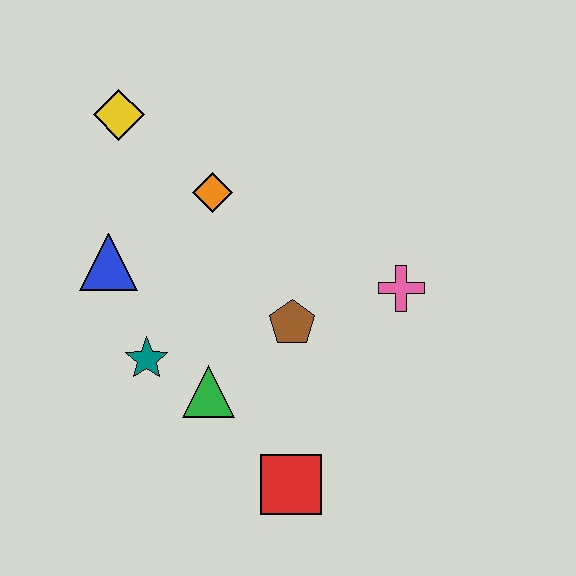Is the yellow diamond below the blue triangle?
No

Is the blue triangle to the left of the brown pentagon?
Yes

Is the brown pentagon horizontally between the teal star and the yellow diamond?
No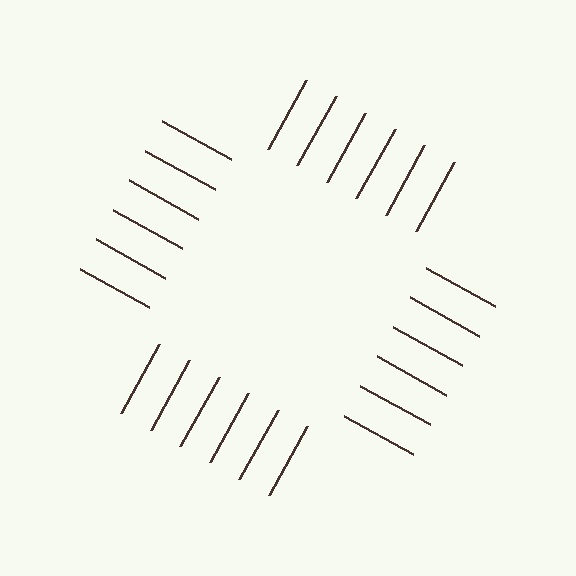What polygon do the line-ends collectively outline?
An illusory square — the line segments terminate on its edges but no continuous stroke is drawn.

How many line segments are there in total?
24 — 6 along each of the 4 edges.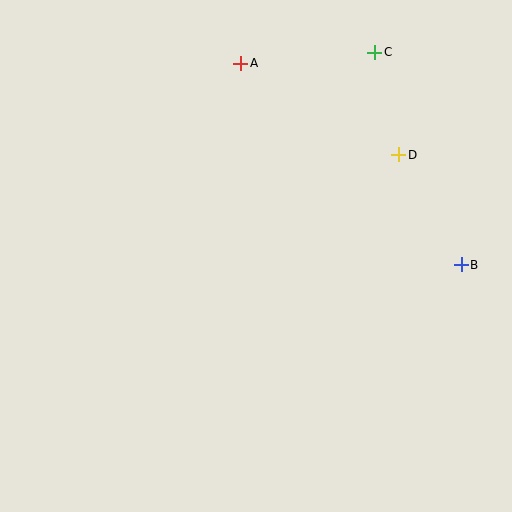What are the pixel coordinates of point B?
Point B is at (461, 265).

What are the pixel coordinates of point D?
Point D is at (399, 155).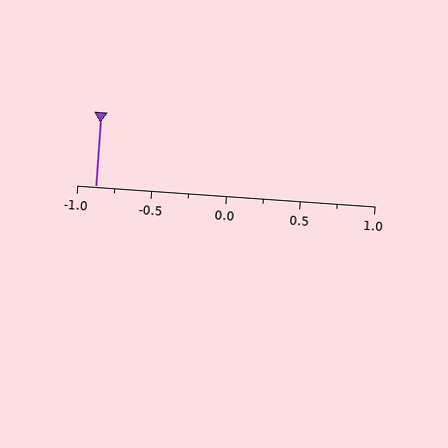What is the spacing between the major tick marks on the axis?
The major ticks are spaced 0.5 apart.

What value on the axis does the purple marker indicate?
The marker indicates approximately -0.88.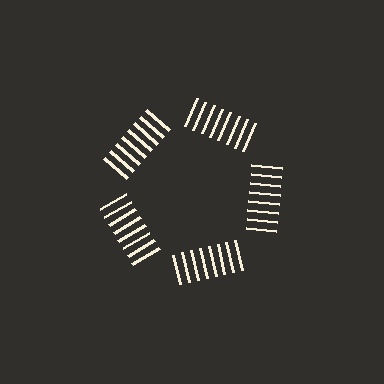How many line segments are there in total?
40 — 8 along each of the 5 edges.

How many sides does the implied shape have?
5 sides — the line-ends trace a pentagon.